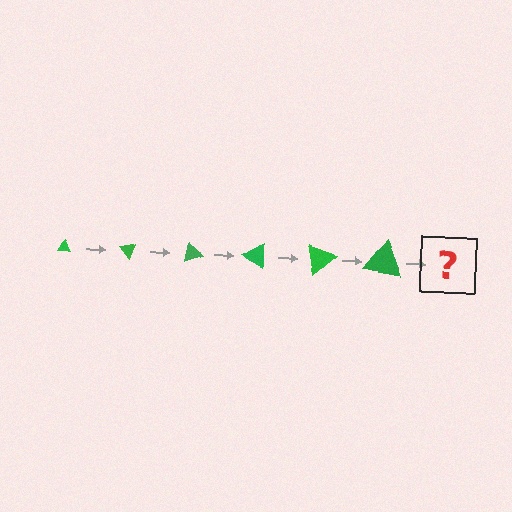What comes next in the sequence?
The next element should be a triangle, larger than the previous one and rotated 300 degrees from the start.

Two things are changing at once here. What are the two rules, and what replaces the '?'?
The two rules are that the triangle grows larger each step and it rotates 50 degrees each step. The '?' should be a triangle, larger than the previous one and rotated 300 degrees from the start.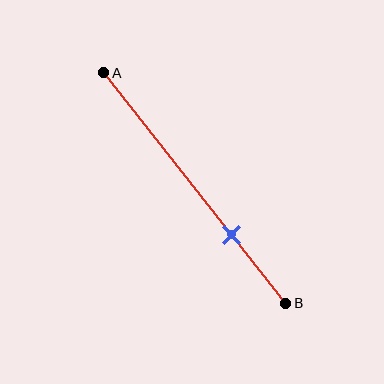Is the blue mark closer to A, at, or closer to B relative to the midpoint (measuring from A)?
The blue mark is closer to point B than the midpoint of segment AB.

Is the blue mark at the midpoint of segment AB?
No, the mark is at about 70% from A, not at the 50% midpoint.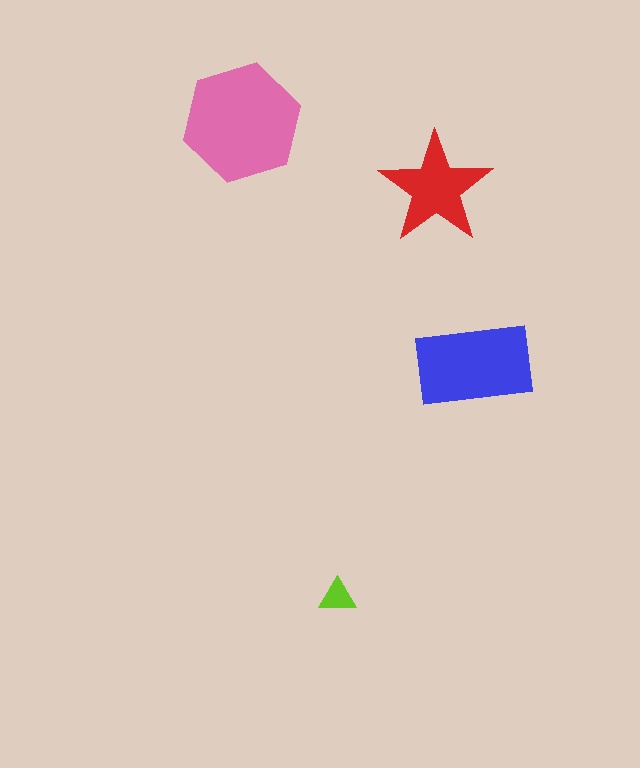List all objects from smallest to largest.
The lime triangle, the red star, the blue rectangle, the pink hexagon.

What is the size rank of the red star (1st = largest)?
3rd.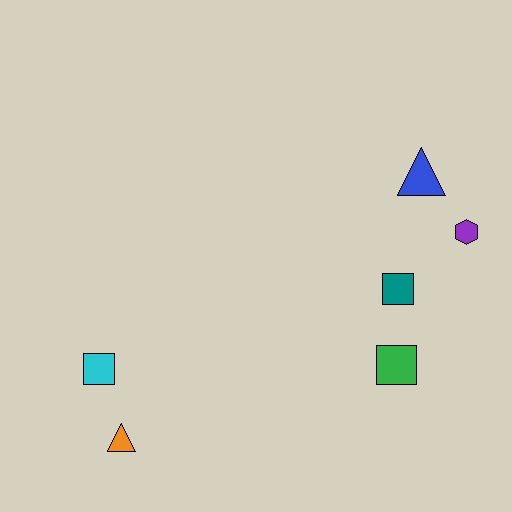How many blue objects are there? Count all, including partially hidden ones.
There is 1 blue object.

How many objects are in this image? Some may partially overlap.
There are 6 objects.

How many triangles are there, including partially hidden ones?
There are 2 triangles.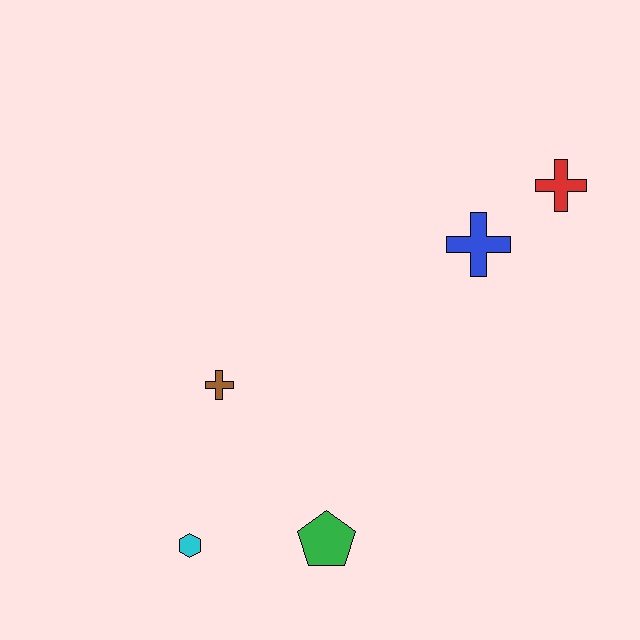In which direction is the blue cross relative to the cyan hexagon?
The blue cross is above the cyan hexagon.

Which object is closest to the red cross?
The blue cross is closest to the red cross.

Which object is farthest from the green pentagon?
The red cross is farthest from the green pentagon.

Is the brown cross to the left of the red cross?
Yes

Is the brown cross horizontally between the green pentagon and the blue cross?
No